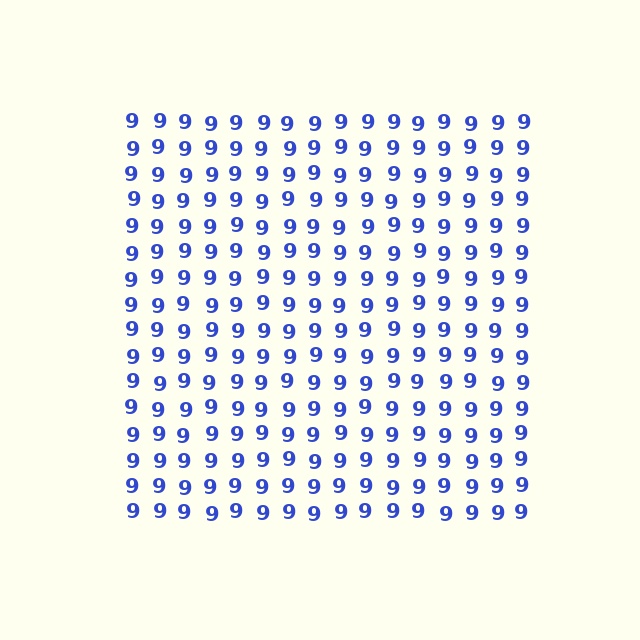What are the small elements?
The small elements are digit 9's.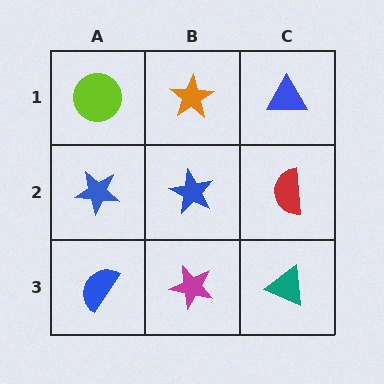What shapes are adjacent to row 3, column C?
A red semicircle (row 2, column C), a magenta star (row 3, column B).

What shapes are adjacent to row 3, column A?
A blue star (row 2, column A), a magenta star (row 3, column B).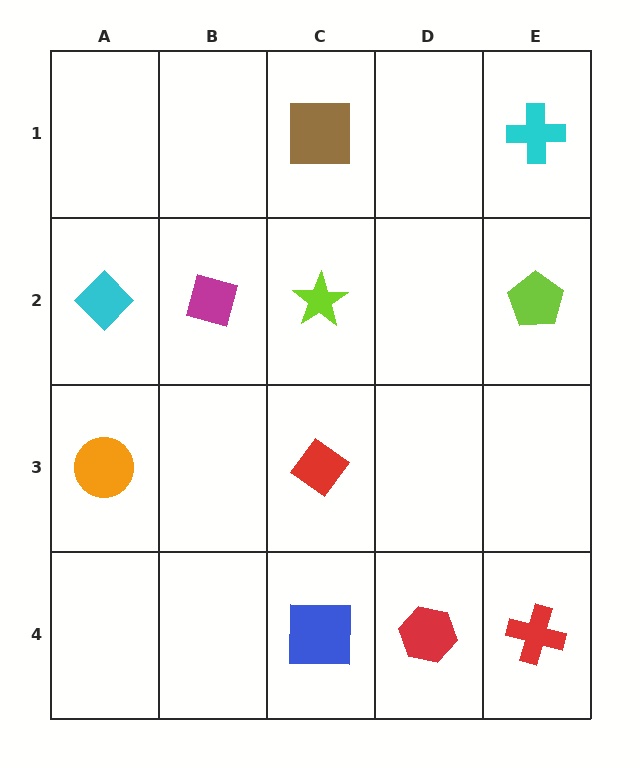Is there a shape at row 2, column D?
No, that cell is empty.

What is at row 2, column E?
A lime pentagon.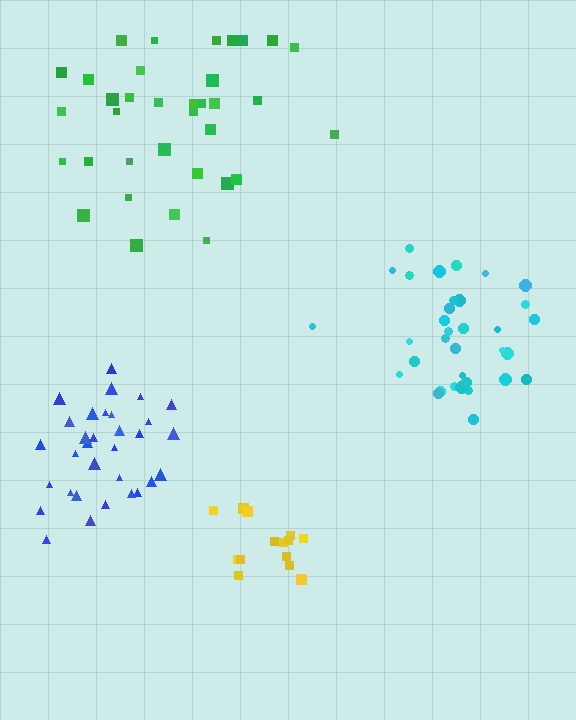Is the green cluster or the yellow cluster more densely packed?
Yellow.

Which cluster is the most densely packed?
Yellow.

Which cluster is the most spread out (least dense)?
Green.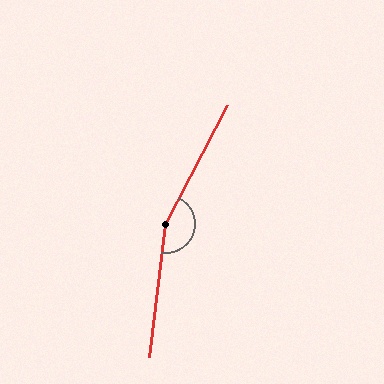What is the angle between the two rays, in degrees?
Approximately 159 degrees.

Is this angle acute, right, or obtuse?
It is obtuse.